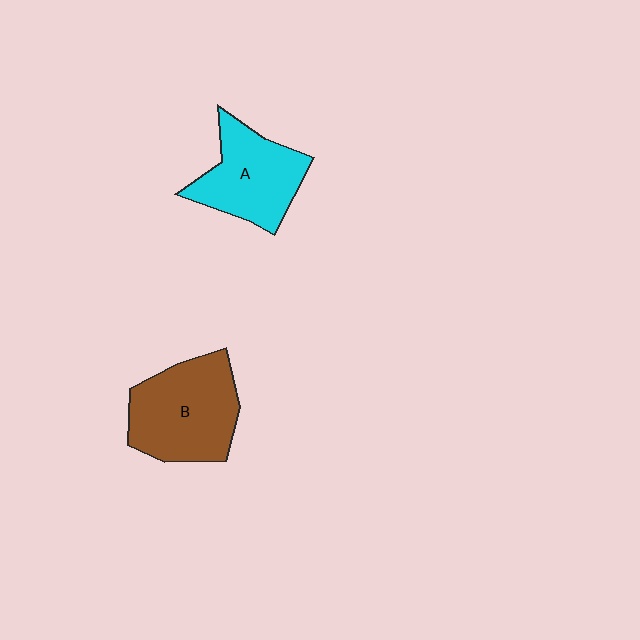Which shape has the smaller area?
Shape A (cyan).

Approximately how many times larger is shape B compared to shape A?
Approximately 1.2 times.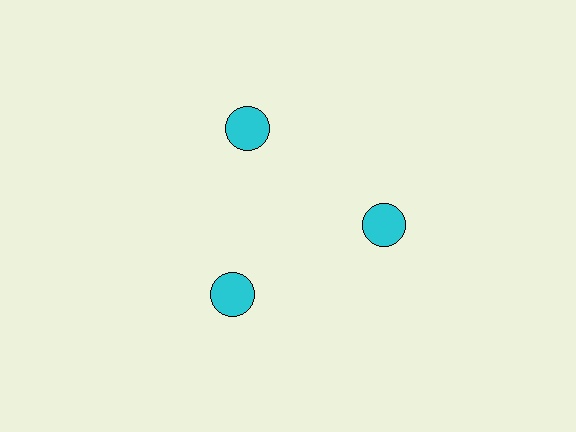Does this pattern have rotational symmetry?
Yes, this pattern has 3-fold rotational symmetry. It looks the same after rotating 120 degrees around the center.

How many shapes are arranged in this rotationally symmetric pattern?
There are 3 shapes, arranged in 3 groups of 1.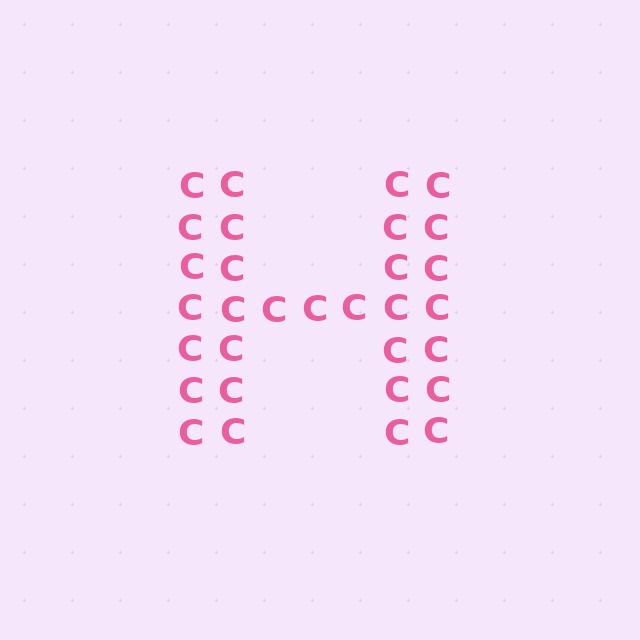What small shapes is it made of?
It is made of small letter C's.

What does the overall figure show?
The overall figure shows the letter H.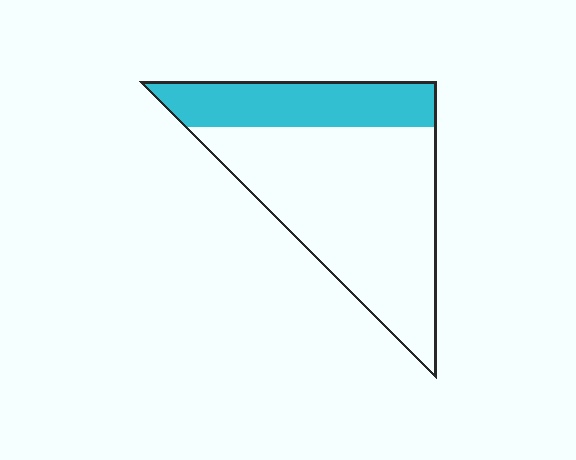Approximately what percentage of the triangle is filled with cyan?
Approximately 30%.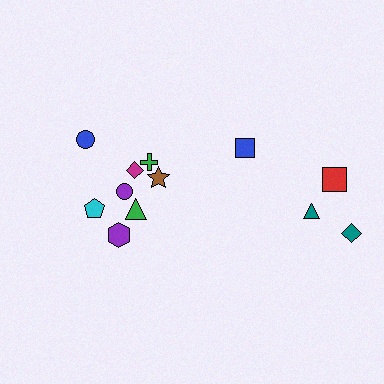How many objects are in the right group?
There are 4 objects.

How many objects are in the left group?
There are 8 objects.